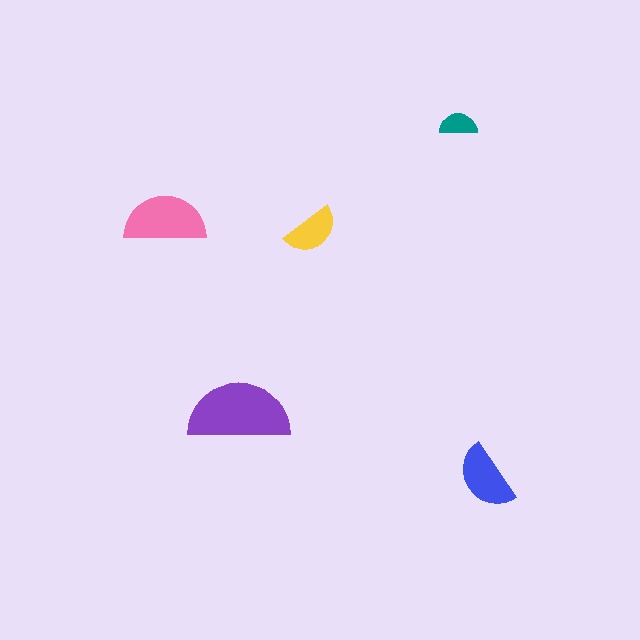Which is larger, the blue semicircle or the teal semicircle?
The blue one.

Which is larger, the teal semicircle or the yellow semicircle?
The yellow one.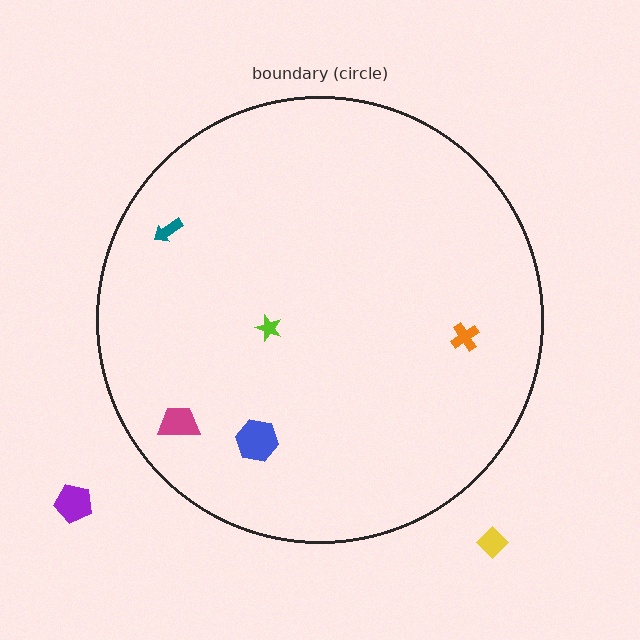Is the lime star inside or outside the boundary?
Inside.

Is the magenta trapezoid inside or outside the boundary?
Inside.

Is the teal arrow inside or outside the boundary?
Inside.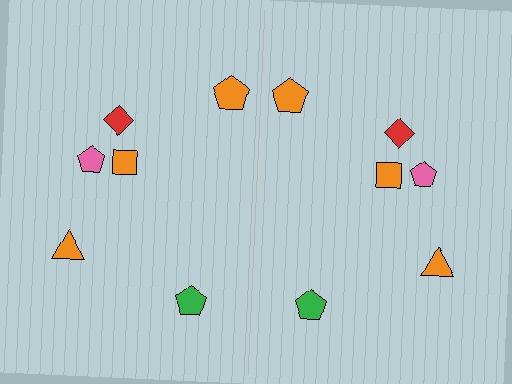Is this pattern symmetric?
Yes, this pattern has bilateral (reflection) symmetry.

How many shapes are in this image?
There are 12 shapes in this image.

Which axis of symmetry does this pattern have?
The pattern has a vertical axis of symmetry running through the center of the image.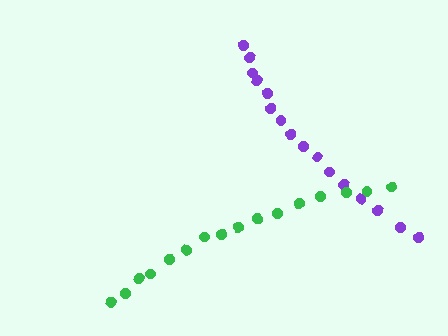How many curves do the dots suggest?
There are 2 distinct paths.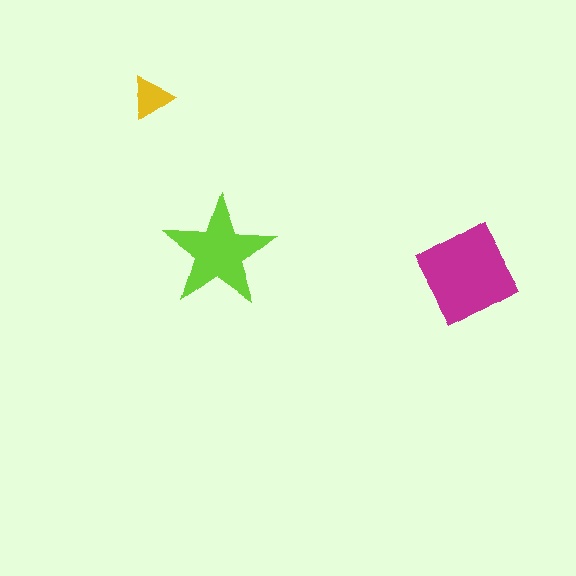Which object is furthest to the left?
The yellow triangle is leftmost.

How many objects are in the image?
There are 3 objects in the image.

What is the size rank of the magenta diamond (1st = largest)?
1st.